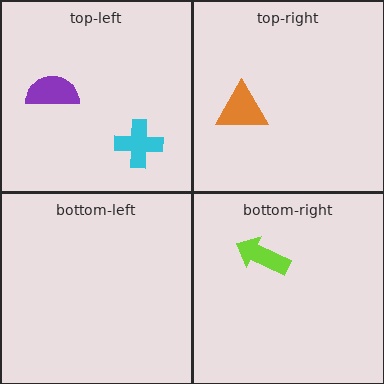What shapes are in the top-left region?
The cyan cross, the purple semicircle.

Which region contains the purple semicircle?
The top-left region.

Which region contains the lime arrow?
The bottom-right region.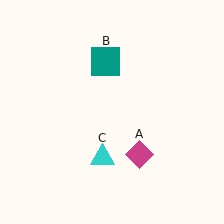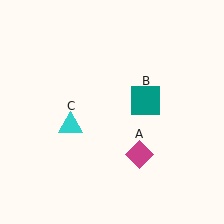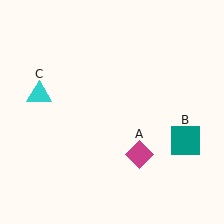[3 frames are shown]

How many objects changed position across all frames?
2 objects changed position: teal square (object B), cyan triangle (object C).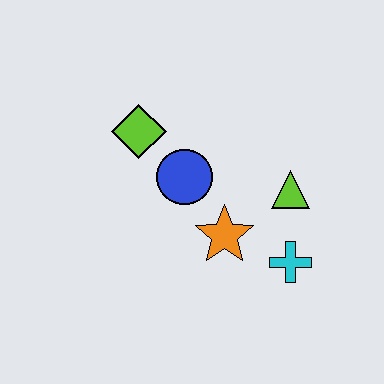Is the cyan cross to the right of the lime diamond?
Yes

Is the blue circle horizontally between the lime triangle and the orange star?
No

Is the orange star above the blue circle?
No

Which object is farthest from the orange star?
The lime diamond is farthest from the orange star.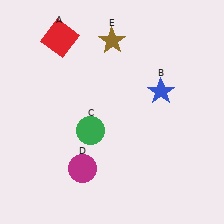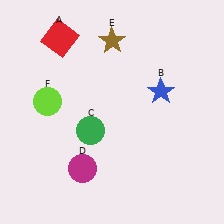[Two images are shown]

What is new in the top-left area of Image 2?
A lime circle (F) was added in the top-left area of Image 2.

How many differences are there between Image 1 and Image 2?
There is 1 difference between the two images.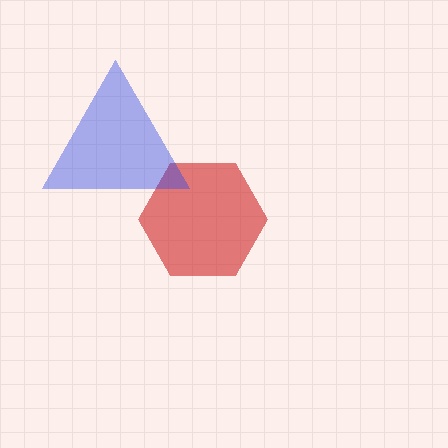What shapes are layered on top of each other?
The layered shapes are: a red hexagon, a blue triangle.